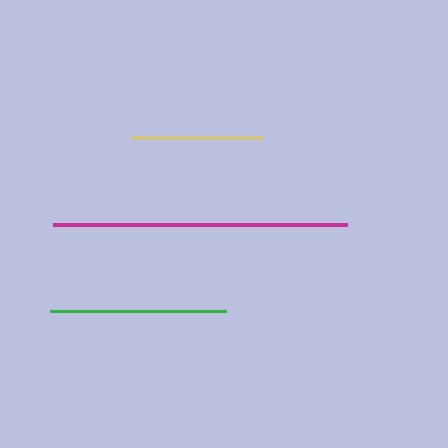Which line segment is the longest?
The magenta line is the longest at approximately 294 pixels.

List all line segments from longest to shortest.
From longest to shortest: magenta, green, yellow.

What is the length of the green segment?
The green segment is approximately 177 pixels long.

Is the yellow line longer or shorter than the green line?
The green line is longer than the yellow line.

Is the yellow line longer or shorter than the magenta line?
The magenta line is longer than the yellow line.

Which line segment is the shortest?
The yellow line is the shortest at approximately 132 pixels.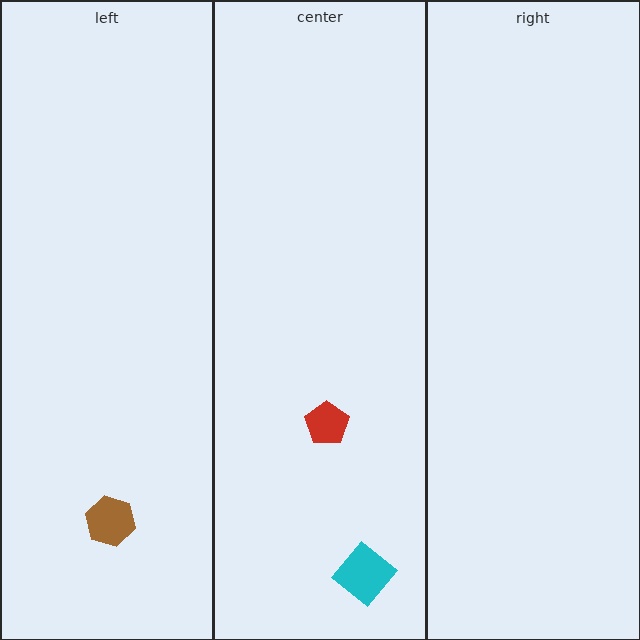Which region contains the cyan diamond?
The center region.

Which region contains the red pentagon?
The center region.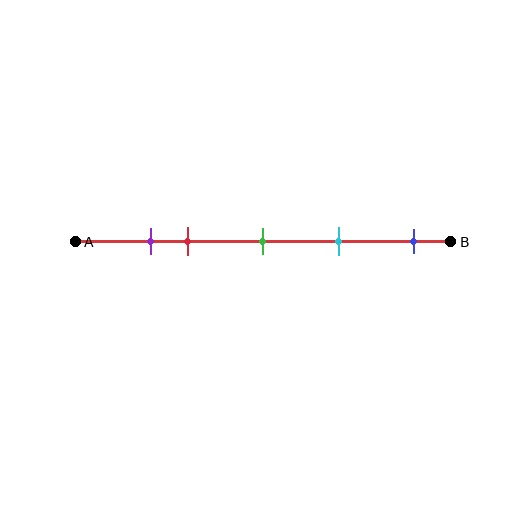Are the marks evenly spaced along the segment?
No, the marks are not evenly spaced.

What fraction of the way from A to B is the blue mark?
The blue mark is approximately 90% (0.9) of the way from A to B.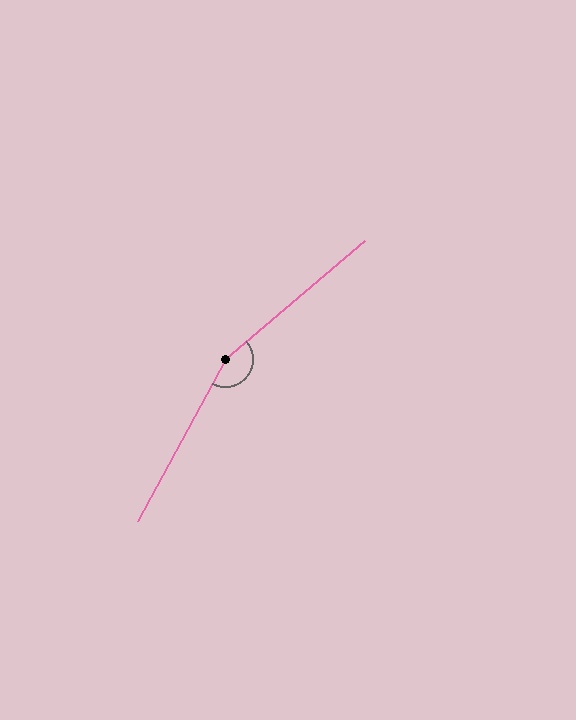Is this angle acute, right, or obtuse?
It is obtuse.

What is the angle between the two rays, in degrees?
Approximately 159 degrees.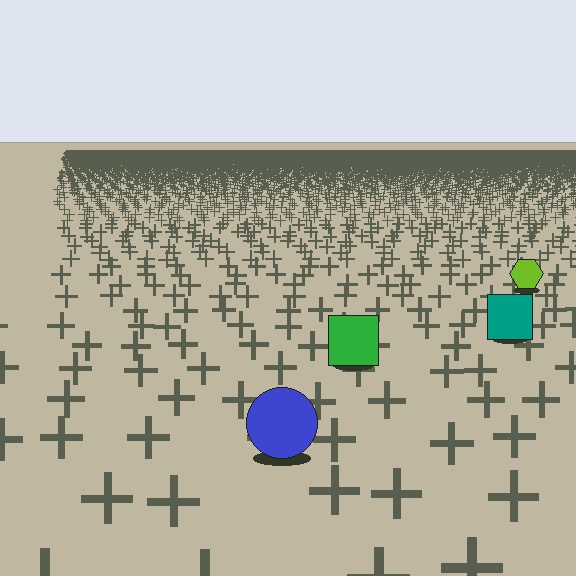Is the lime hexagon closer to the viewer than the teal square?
No. The teal square is closer — you can tell from the texture gradient: the ground texture is coarser near it.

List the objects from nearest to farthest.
From nearest to farthest: the blue circle, the green square, the teal square, the lime hexagon.